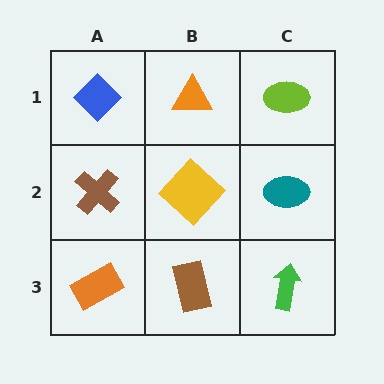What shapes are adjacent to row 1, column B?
A yellow diamond (row 2, column B), a blue diamond (row 1, column A), a lime ellipse (row 1, column C).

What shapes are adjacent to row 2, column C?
A lime ellipse (row 1, column C), a green arrow (row 3, column C), a yellow diamond (row 2, column B).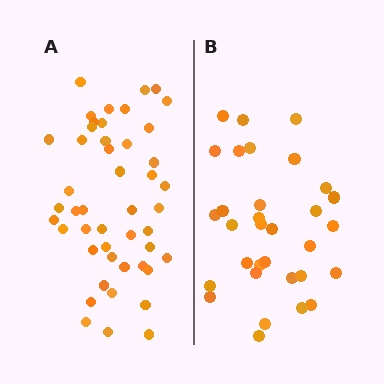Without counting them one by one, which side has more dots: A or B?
Region A (the left region) has more dots.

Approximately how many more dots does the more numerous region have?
Region A has approximately 15 more dots than region B.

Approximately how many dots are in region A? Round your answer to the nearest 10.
About 50 dots. (The exact count is 47, which rounds to 50.)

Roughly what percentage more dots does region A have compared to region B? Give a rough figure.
About 45% more.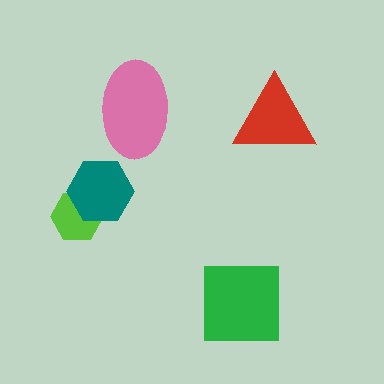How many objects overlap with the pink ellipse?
0 objects overlap with the pink ellipse.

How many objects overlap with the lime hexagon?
1 object overlaps with the lime hexagon.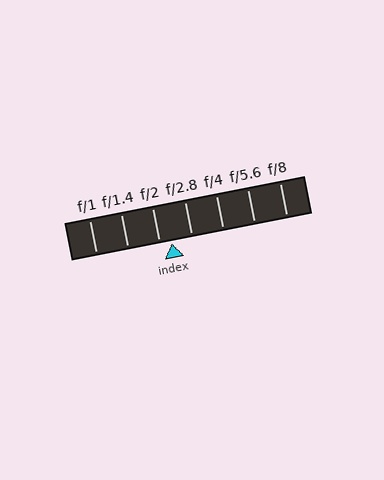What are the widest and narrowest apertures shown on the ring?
The widest aperture shown is f/1 and the narrowest is f/8.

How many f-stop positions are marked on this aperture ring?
There are 7 f-stop positions marked.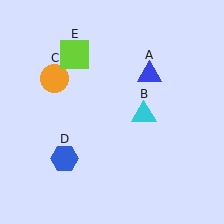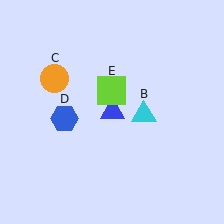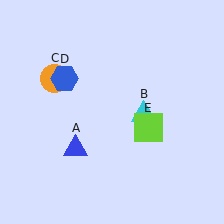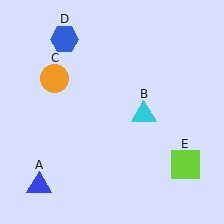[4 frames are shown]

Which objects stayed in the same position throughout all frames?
Cyan triangle (object B) and orange circle (object C) remained stationary.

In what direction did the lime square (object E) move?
The lime square (object E) moved down and to the right.